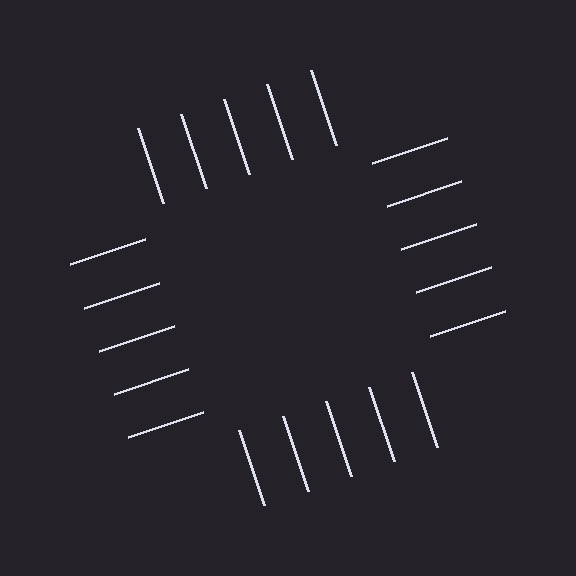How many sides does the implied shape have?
4 sides — the line-ends trace a square.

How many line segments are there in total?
20 — 5 along each of the 4 edges.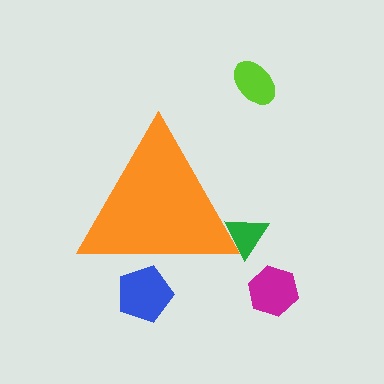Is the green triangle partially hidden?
Yes, the green triangle is partially hidden behind the orange triangle.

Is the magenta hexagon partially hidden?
No, the magenta hexagon is fully visible.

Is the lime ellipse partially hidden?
No, the lime ellipse is fully visible.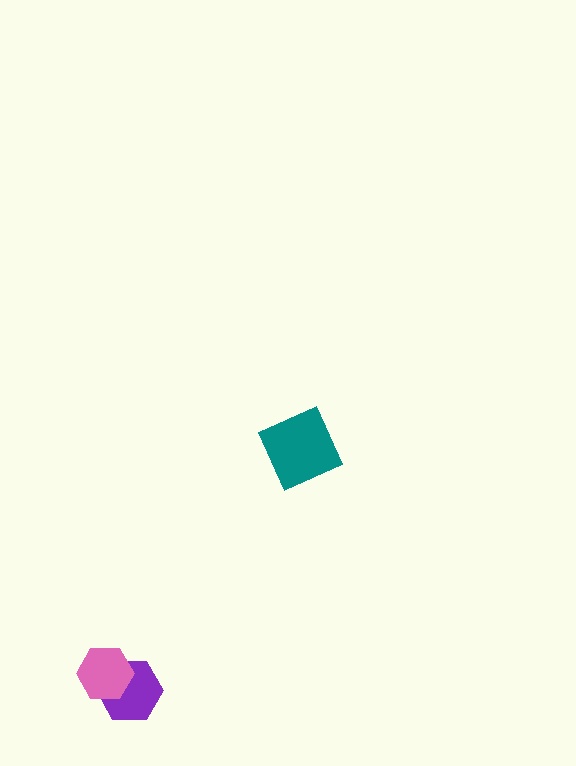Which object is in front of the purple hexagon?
The pink hexagon is in front of the purple hexagon.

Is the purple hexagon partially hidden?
Yes, it is partially covered by another shape.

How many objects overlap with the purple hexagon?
1 object overlaps with the purple hexagon.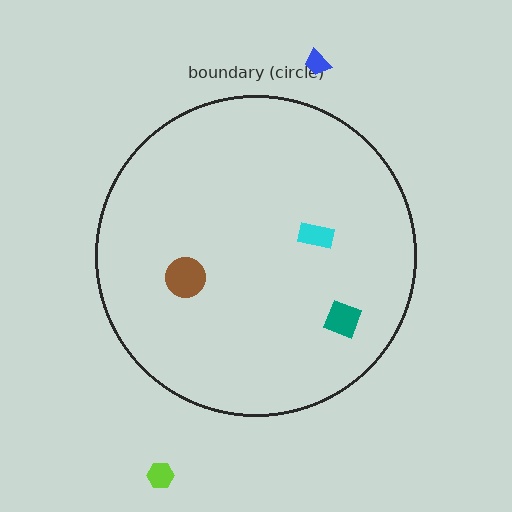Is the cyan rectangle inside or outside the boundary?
Inside.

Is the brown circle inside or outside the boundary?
Inside.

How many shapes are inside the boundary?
3 inside, 2 outside.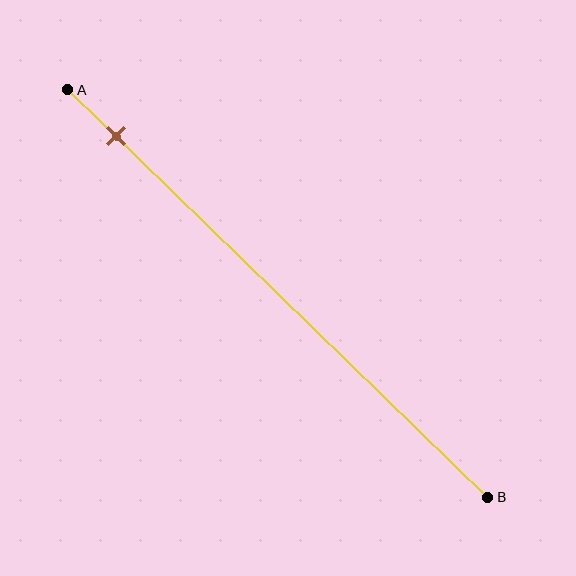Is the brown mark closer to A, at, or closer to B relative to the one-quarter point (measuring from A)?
The brown mark is closer to point A than the one-quarter point of segment AB.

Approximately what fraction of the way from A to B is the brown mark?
The brown mark is approximately 10% of the way from A to B.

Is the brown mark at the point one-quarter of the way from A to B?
No, the mark is at about 10% from A, not at the 25% one-quarter point.